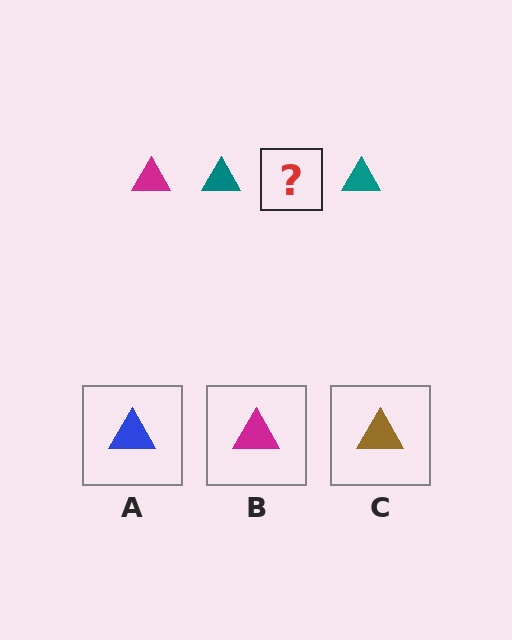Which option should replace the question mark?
Option B.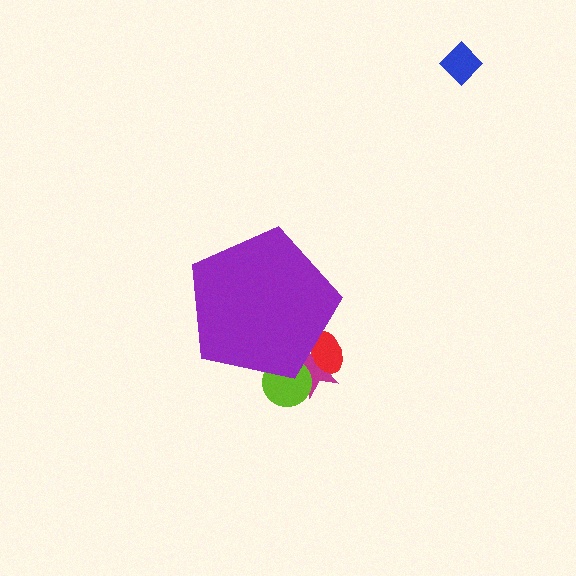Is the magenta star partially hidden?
Yes, the magenta star is partially hidden behind the purple pentagon.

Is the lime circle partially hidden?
Yes, the lime circle is partially hidden behind the purple pentagon.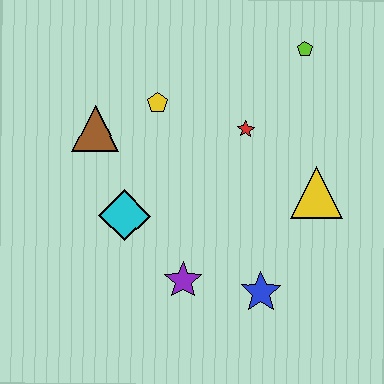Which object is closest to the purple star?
The blue star is closest to the purple star.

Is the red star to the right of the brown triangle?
Yes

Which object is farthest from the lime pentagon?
The purple star is farthest from the lime pentagon.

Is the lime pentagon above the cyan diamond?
Yes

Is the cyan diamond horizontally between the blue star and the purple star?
No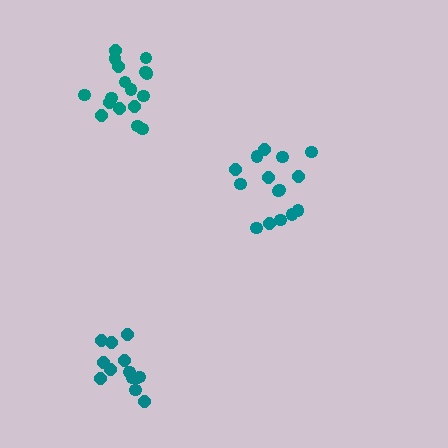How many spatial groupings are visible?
There are 3 spatial groupings.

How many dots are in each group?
Group 1: 15 dots, Group 2: 17 dots, Group 3: 13 dots (45 total).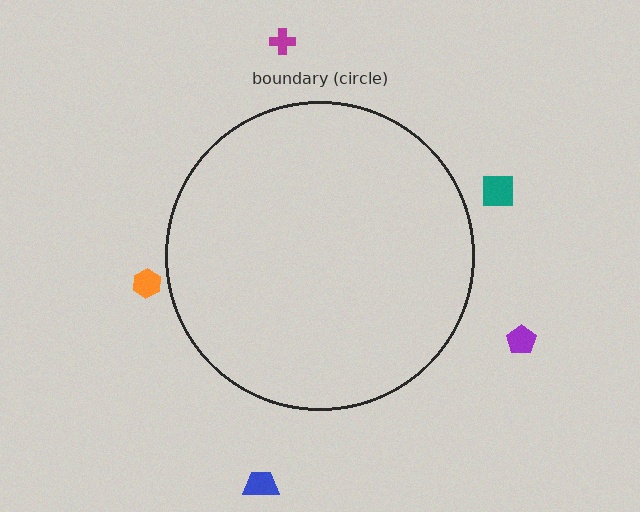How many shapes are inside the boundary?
0 inside, 5 outside.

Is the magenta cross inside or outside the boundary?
Outside.